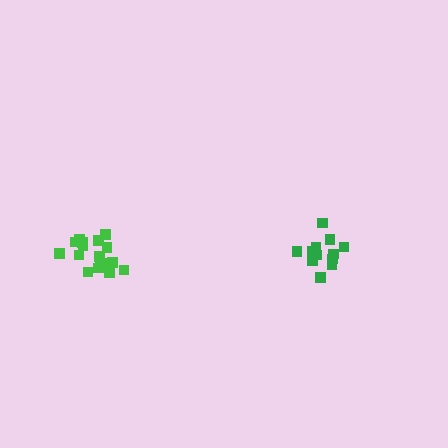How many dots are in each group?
Group 1: 17 dots, Group 2: 12 dots (29 total).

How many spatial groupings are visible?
There are 2 spatial groupings.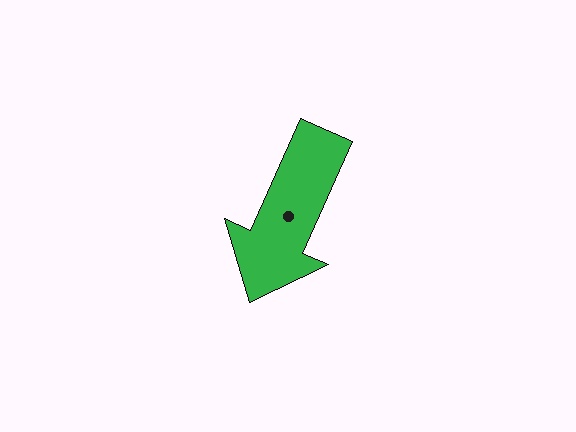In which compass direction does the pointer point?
Southwest.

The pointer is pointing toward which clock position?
Roughly 7 o'clock.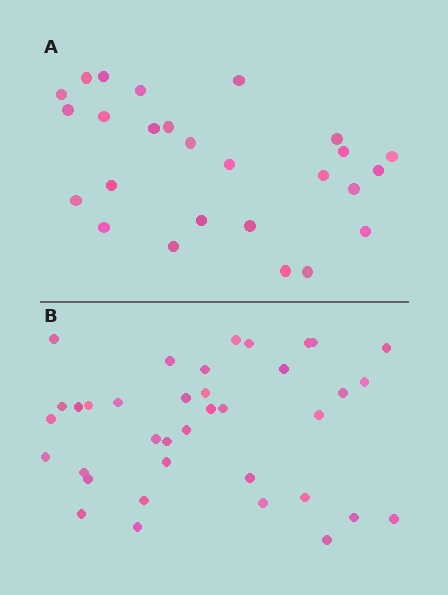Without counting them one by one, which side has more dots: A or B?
Region B (the bottom region) has more dots.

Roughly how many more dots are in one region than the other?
Region B has roughly 12 or so more dots than region A.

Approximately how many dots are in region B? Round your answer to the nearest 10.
About 40 dots. (The exact count is 37, which rounds to 40.)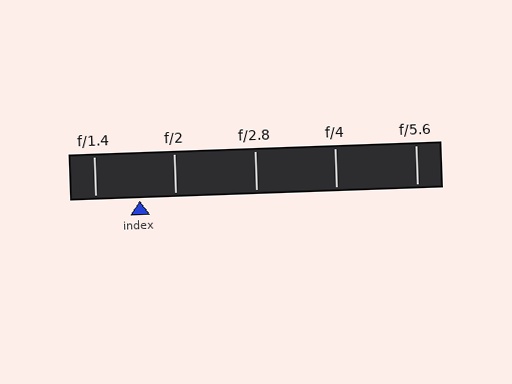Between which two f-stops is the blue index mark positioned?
The index mark is between f/1.4 and f/2.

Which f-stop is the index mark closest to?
The index mark is closest to f/2.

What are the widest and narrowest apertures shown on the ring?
The widest aperture shown is f/1.4 and the narrowest is f/5.6.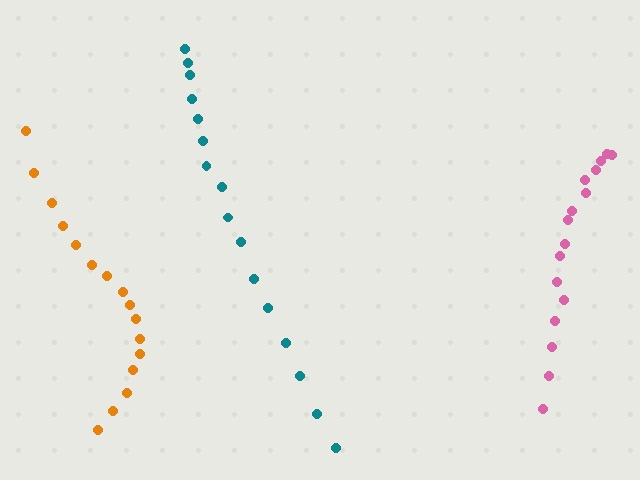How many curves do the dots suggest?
There are 3 distinct paths.